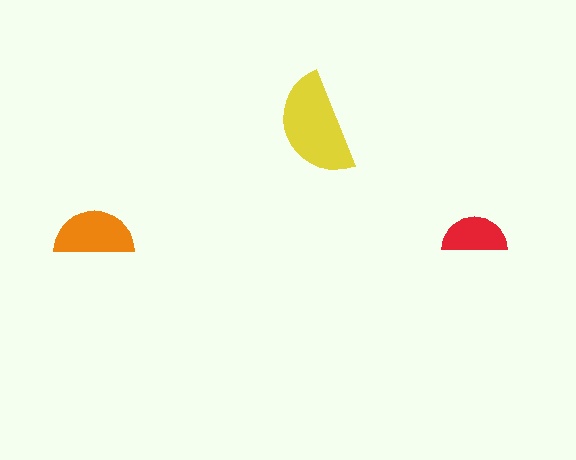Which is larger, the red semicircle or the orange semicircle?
The orange one.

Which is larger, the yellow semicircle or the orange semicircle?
The yellow one.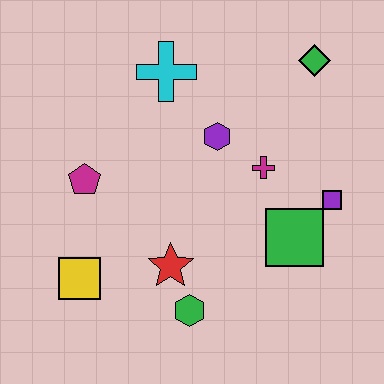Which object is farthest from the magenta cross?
The yellow square is farthest from the magenta cross.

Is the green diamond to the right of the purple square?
No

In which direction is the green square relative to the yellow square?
The green square is to the right of the yellow square.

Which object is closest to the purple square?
The green square is closest to the purple square.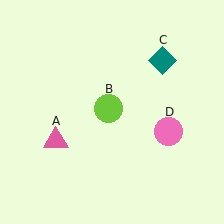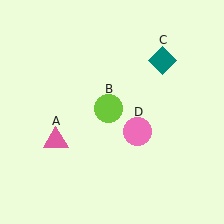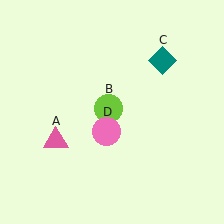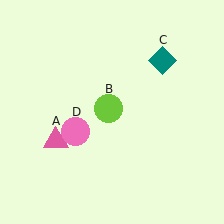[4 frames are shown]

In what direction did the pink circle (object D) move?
The pink circle (object D) moved left.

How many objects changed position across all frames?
1 object changed position: pink circle (object D).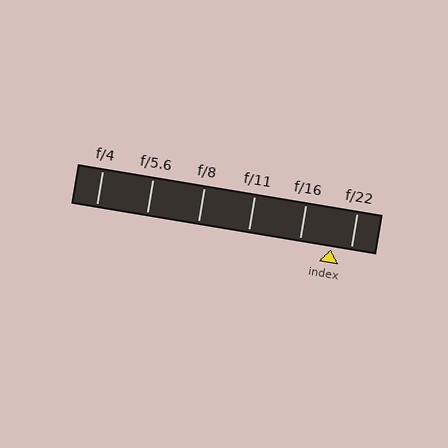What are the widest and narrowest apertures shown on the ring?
The widest aperture shown is f/4 and the narrowest is f/22.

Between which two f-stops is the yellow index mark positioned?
The index mark is between f/16 and f/22.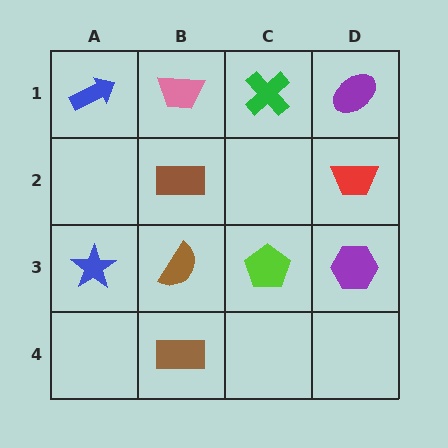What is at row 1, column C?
A green cross.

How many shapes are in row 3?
4 shapes.